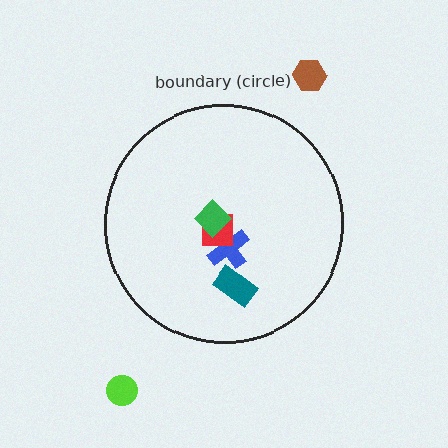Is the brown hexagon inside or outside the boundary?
Outside.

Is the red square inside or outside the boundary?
Inside.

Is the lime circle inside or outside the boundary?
Outside.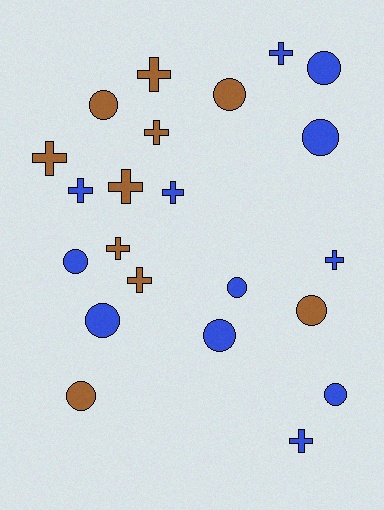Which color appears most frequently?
Blue, with 12 objects.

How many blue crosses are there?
There are 5 blue crosses.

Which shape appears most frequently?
Cross, with 11 objects.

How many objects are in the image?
There are 22 objects.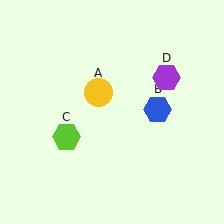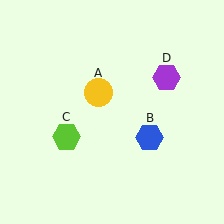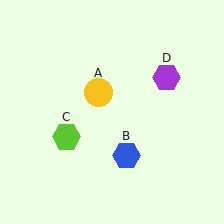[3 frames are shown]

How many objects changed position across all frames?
1 object changed position: blue hexagon (object B).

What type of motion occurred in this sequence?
The blue hexagon (object B) rotated clockwise around the center of the scene.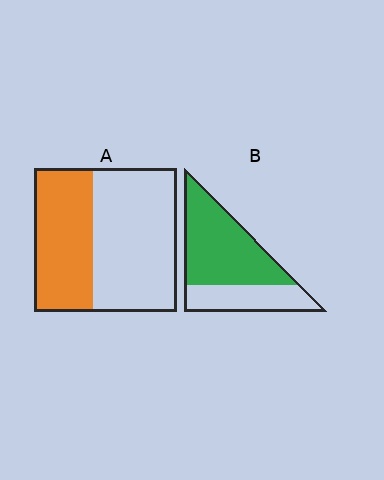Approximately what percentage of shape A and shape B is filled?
A is approximately 40% and B is approximately 65%.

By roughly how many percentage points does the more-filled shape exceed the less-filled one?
By roughly 25 percentage points (B over A).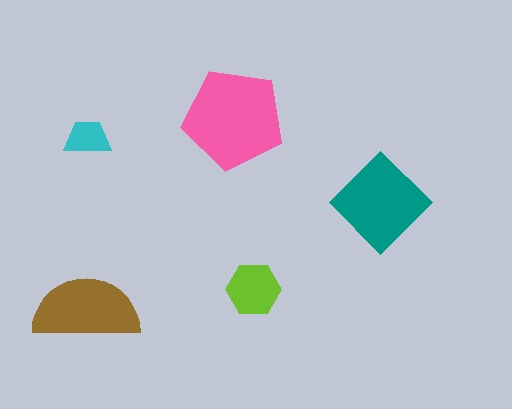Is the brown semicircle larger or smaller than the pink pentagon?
Smaller.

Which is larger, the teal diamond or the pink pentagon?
The pink pentagon.